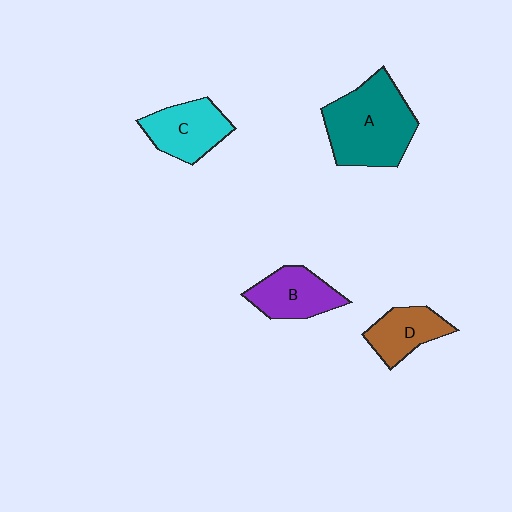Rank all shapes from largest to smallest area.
From largest to smallest: A (teal), C (cyan), B (purple), D (brown).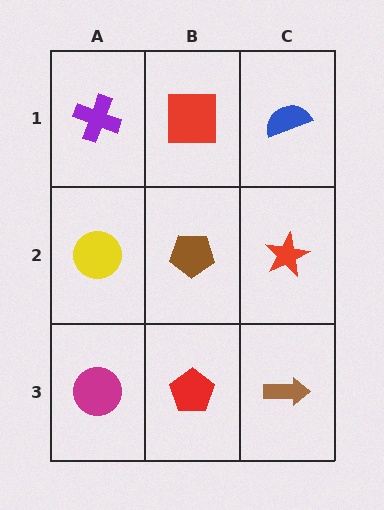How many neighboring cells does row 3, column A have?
2.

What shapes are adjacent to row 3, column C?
A red star (row 2, column C), a red pentagon (row 3, column B).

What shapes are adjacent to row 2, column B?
A red square (row 1, column B), a red pentagon (row 3, column B), a yellow circle (row 2, column A), a red star (row 2, column C).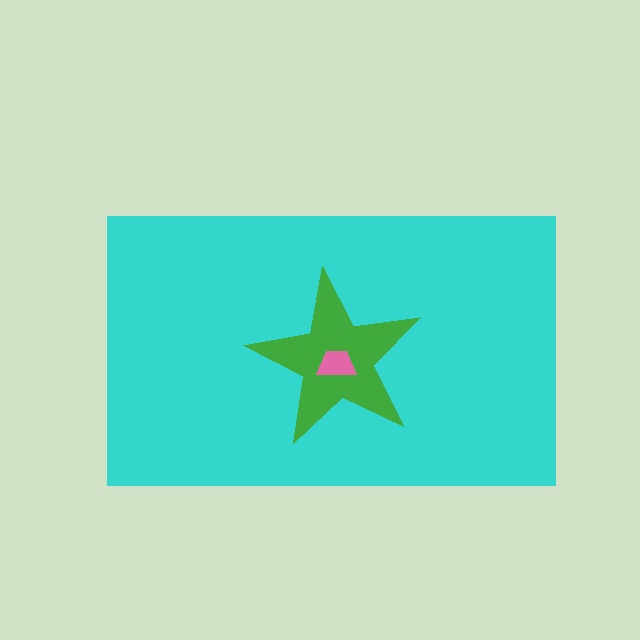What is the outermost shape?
The cyan rectangle.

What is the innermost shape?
The pink trapezoid.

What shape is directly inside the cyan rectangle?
The green star.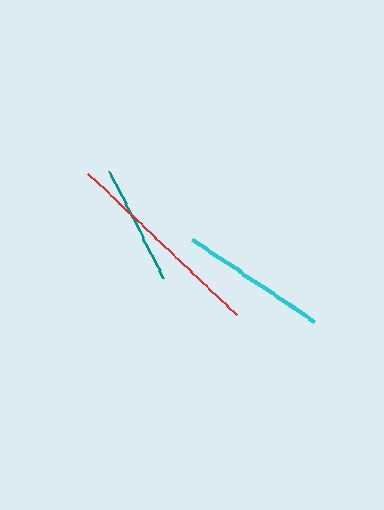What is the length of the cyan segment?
The cyan segment is approximately 147 pixels long.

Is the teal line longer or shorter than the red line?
The red line is longer than the teal line.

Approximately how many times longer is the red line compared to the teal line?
The red line is approximately 1.7 times the length of the teal line.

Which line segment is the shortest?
The teal line is the shortest at approximately 119 pixels.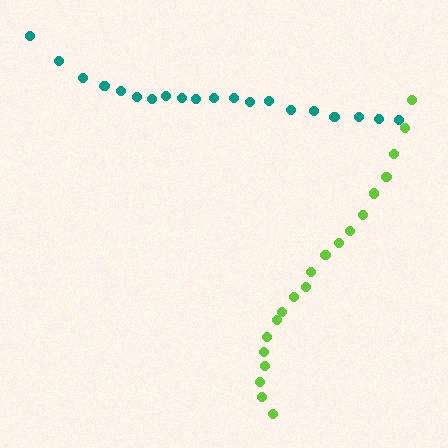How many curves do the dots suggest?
There are 2 distinct paths.